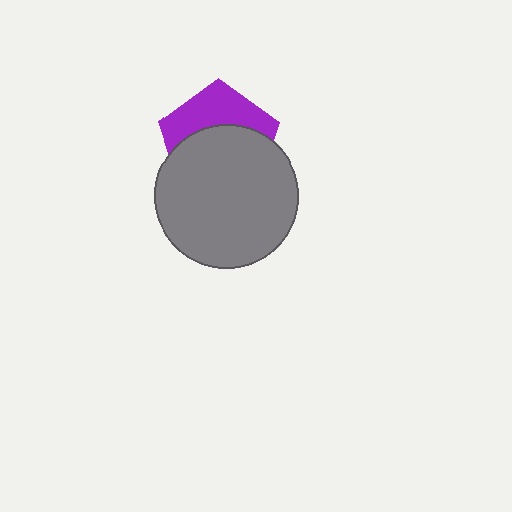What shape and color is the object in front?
The object in front is a gray circle.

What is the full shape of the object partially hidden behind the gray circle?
The partially hidden object is a purple pentagon.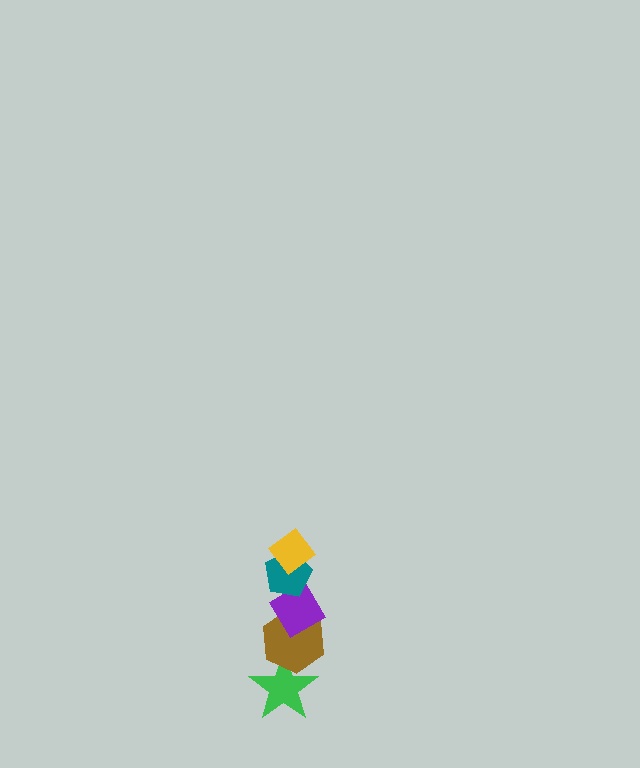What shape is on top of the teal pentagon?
The yellow diamond is on top of the teal pentagon.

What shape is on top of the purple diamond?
The teal pentagon is on top of the purple diamond.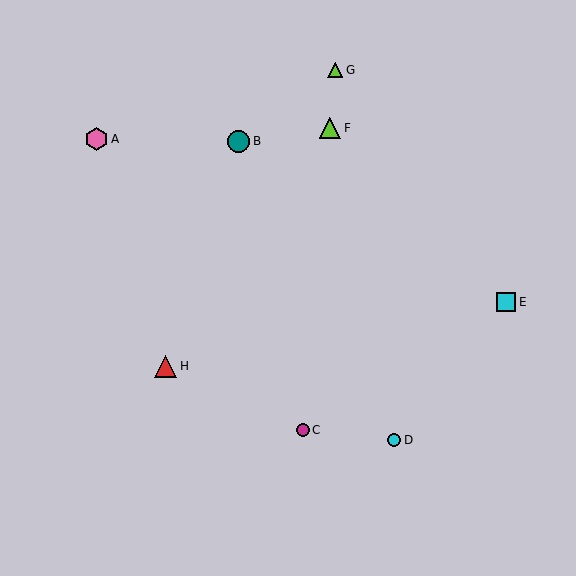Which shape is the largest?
The pink hexagon (labeled A) is the largest.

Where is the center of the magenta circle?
The center of the magenta circle is at (303, 430).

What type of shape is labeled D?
Shape D is a cyan circle.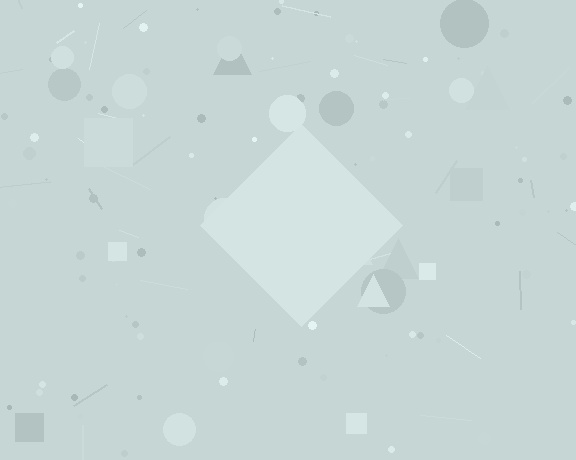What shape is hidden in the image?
A diamond is hidden in the image.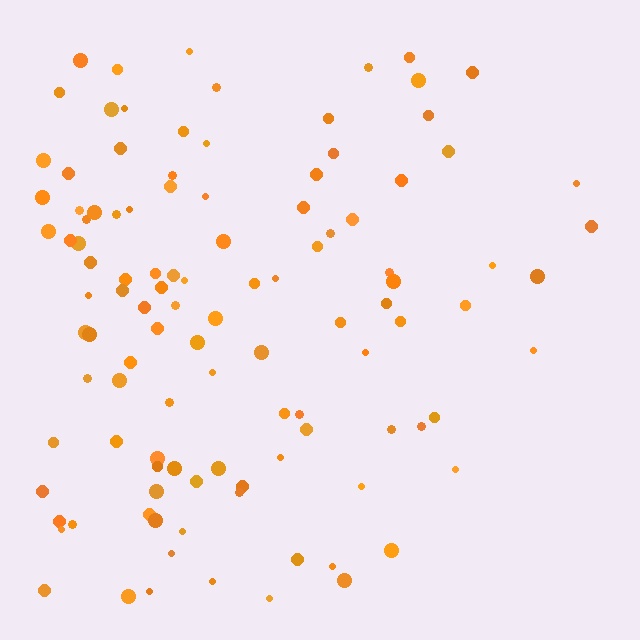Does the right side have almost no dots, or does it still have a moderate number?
Still a moderate number, just noticeably fewer than the left.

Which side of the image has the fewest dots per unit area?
The right.